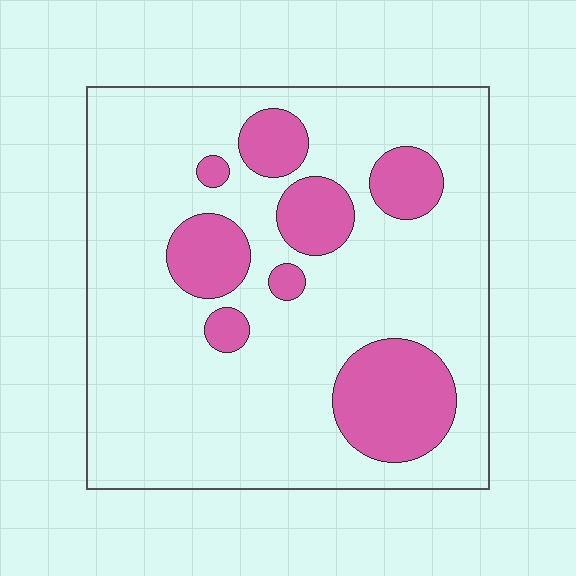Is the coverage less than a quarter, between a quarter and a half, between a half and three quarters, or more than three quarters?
Less than a quarter.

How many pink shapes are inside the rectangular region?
8.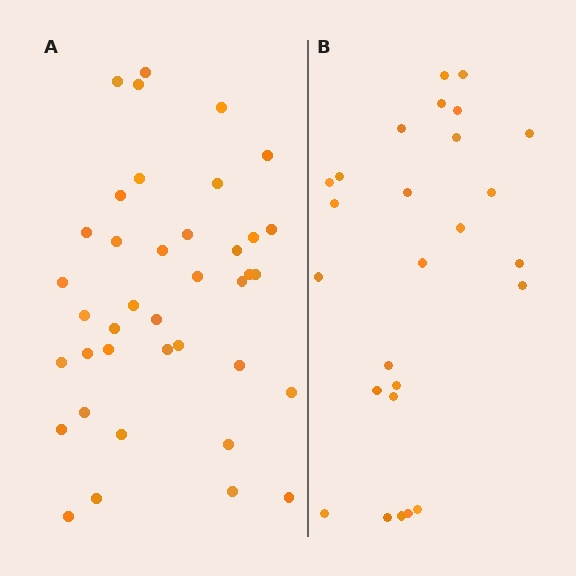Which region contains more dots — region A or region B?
Region A (the left region) has more dots.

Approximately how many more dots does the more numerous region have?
Region A has approximately 15 more dots than region B.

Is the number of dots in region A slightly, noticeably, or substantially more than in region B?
Region A has substantially more. The ratio is roughly 1.5 to 1.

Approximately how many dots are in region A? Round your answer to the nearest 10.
About 40 dots. (The exact count is 39, which rounds to 40.)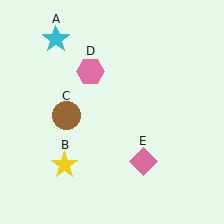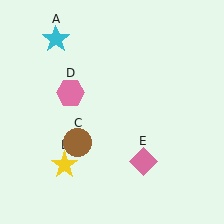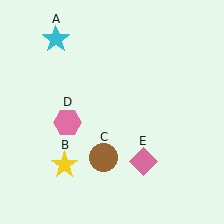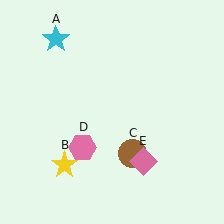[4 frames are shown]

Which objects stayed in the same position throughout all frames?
Cyan star (object A) and yellow star (object B) and pink diamond (object E) remained stationary.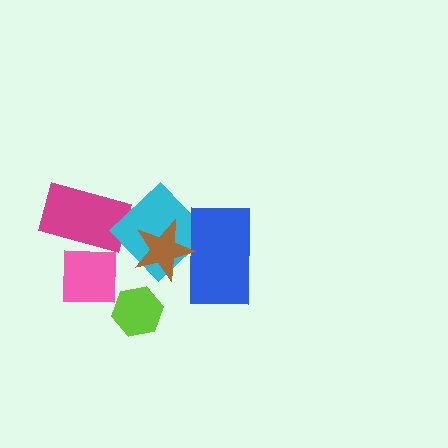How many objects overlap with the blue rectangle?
2 objects overlap with the blue rectangle.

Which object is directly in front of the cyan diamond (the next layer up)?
The blue rectangle is directly in front of the cyan diamond.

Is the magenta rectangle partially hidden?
Yes, it is partially covered by another shape.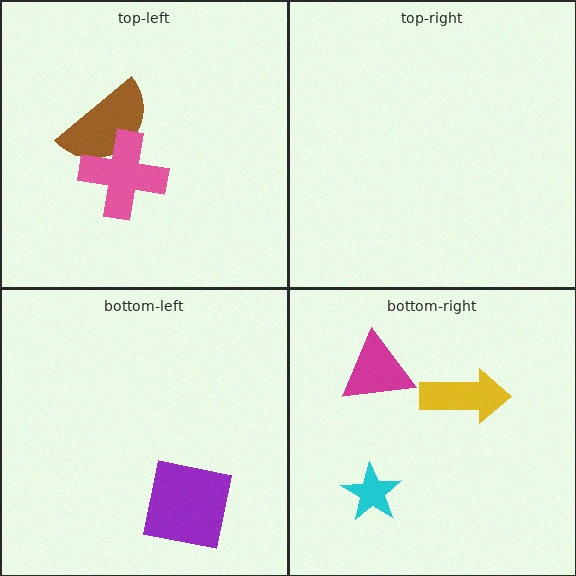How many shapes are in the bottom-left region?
1.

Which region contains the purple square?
The bottom-left region.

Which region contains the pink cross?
The top-left region.